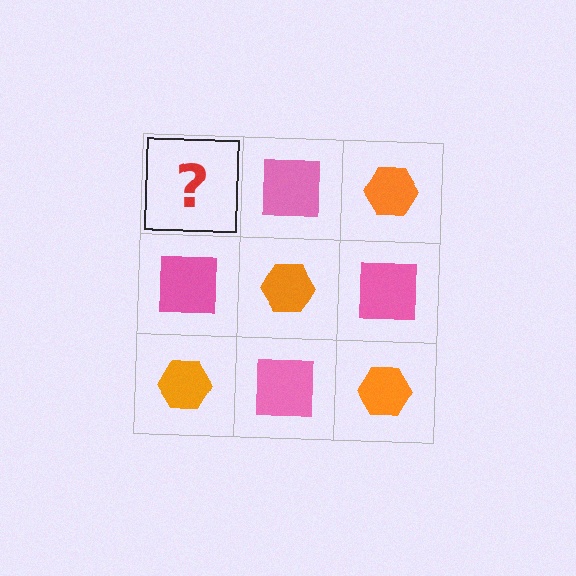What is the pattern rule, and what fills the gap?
The rule is that it alternates orange hexagon and pink square in a checkerboard pattern. The gap should be filled with an orange hexagon.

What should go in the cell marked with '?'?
The missing cell should contain an orange hexagon.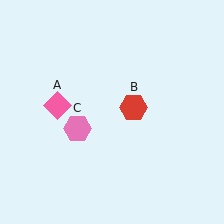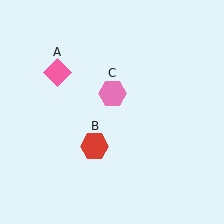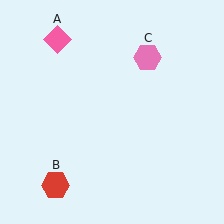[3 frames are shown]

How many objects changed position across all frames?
3 objects changed position: pink diamond (object A), red hexagon (object B), pink hexagon (object C).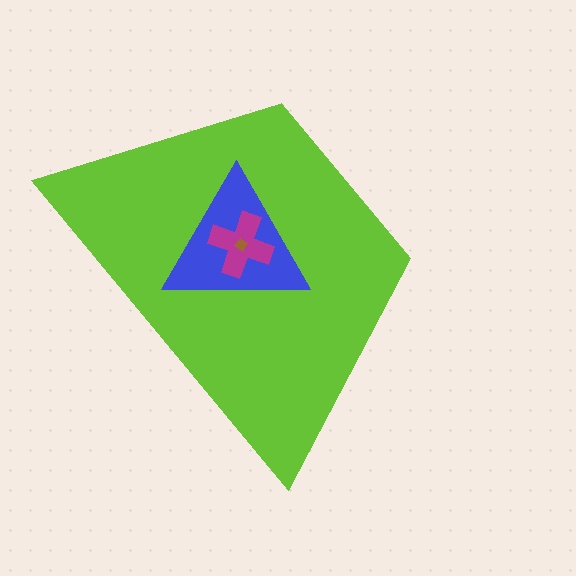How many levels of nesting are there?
4.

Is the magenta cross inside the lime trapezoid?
Yes.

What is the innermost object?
The brown diamond.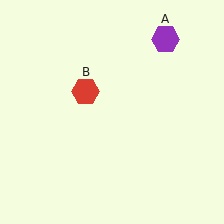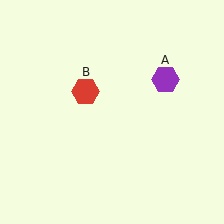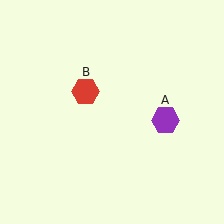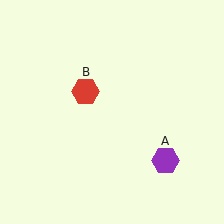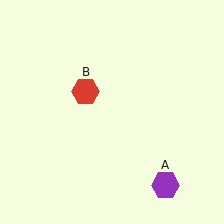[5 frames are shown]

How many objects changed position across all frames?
1 object changed position: purple hexagon (object A).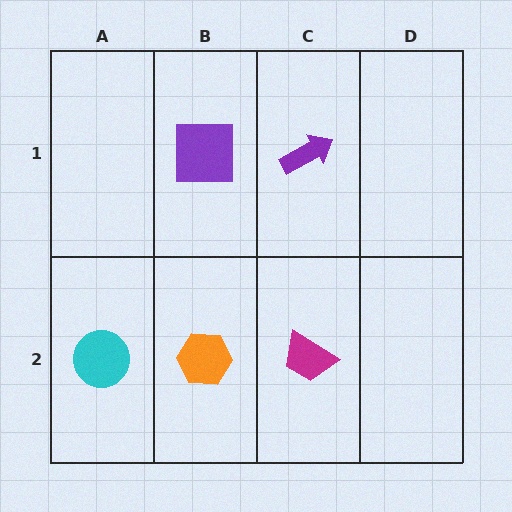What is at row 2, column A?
A cyan circle.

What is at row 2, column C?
A magenta trapezoid.